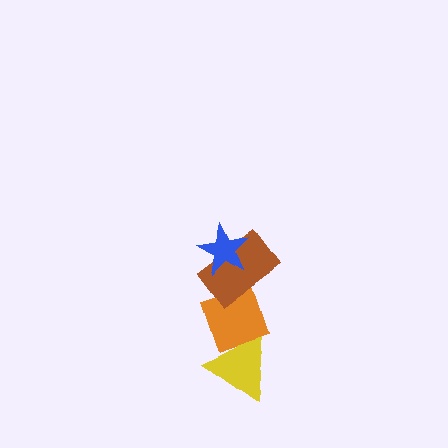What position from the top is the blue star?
The blue star is 1st from the top.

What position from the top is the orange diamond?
The orange diamond is 3rd from the top.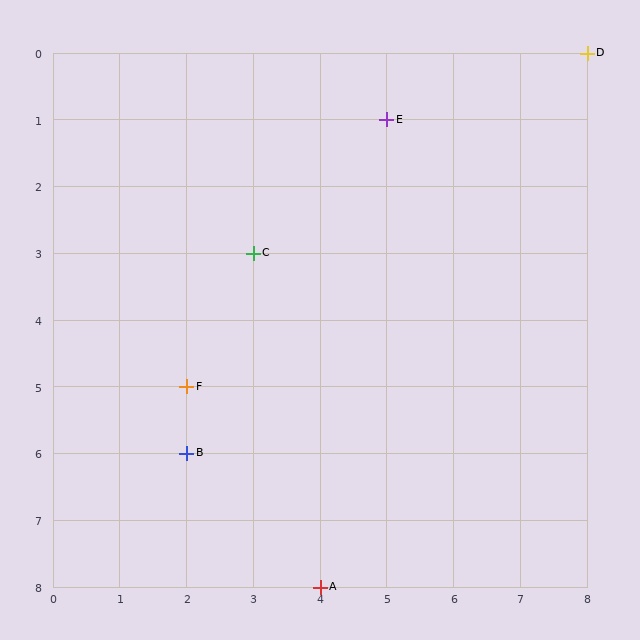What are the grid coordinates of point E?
Point E is at grid coordinates (5, 1).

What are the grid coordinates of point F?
Point F is at grid coordinates (2, 5).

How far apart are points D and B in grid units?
Points D and B are 6 columns and 6 rows apart (about 8.5 grid units diagonally).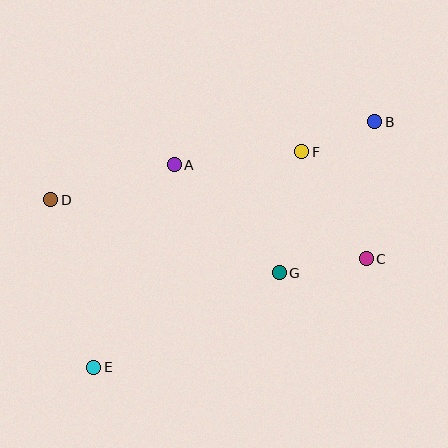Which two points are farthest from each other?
Points B and E are farthest from each other.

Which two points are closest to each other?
Points B and F are closest to each other.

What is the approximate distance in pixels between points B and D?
The distance between B and D is approximately 333 pixels.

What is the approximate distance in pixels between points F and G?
The distance between F and G is approximately 123 pixels.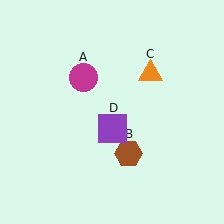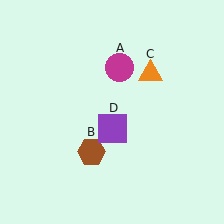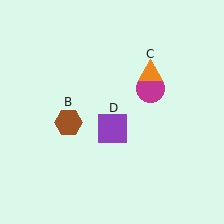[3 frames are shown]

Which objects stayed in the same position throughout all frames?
Orange triangle (object C) and purple square (object D) remained stationary.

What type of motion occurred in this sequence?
The magenta circle (object A), brown hexagon (object B) rotated clockwise around the center of the scene.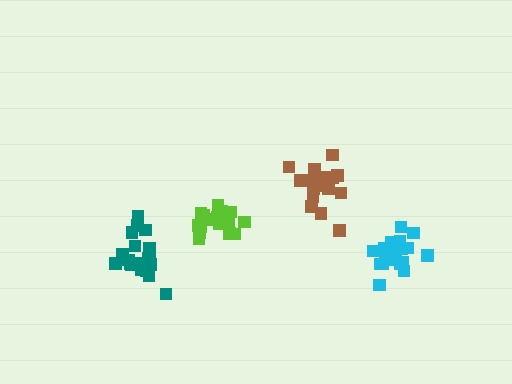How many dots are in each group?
Group 1: 17 dots, Group 2: 18 dots, Group 3: 19 dots, Group 4: 20 dots (74 total).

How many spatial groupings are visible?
There are 4 spatial groupings.